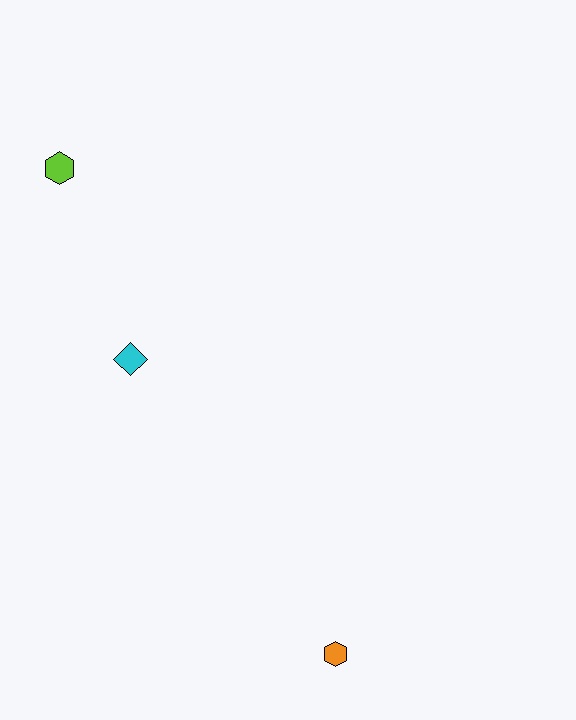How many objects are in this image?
There are 3 objects.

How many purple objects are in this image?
There are no purple objects.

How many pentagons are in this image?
There are no pentagons.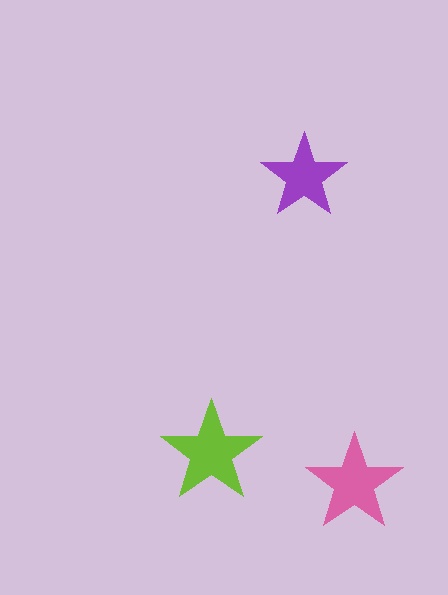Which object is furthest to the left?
The lime star is leftmost.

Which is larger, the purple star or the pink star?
The pink one.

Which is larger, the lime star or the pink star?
The lime one.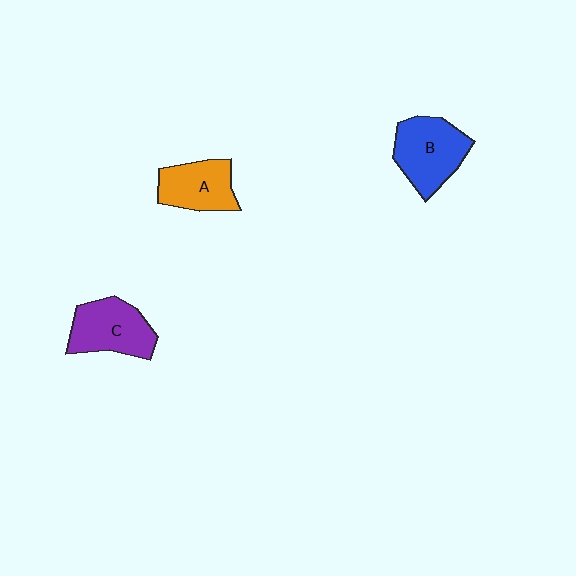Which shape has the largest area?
Shape B (blue).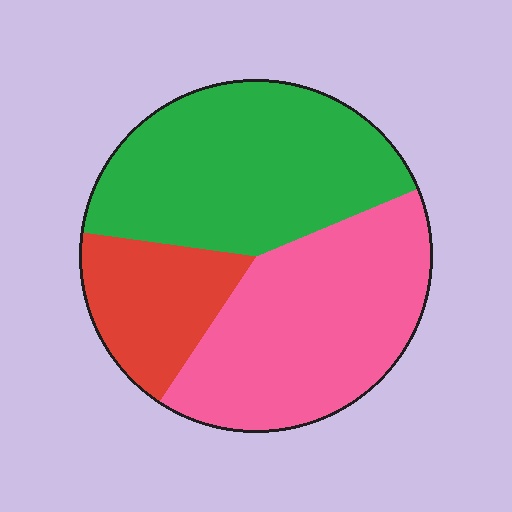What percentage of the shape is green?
Green covers around 40% of the shape.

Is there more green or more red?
Green.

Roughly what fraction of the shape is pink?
Pink takes up about two fifths (2/5) of the shape.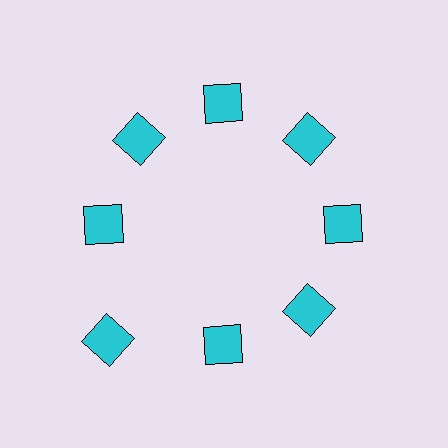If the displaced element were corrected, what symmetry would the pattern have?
It would have 8-fold rotational symmetry — the pattern would map onto itself every 45 degrees.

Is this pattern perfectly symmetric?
No. The 8 cyan squares are arranged in a ring, but one element near the 8 o'clock position is pushed outward from the center, breaking the 8-fold rotational symmetry.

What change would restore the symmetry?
The symmetry would be restored by moving it inward, back onto the ring so that all 8 squares sit at equal angles and equal distance from the center.